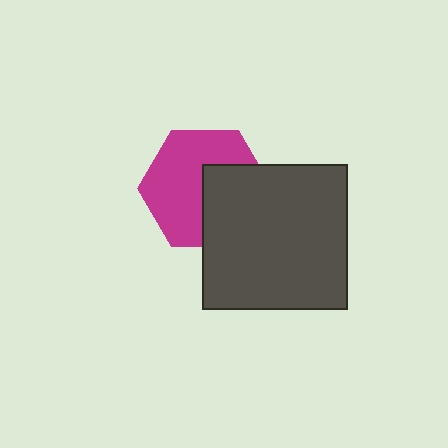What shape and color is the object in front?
The object in front is a dark gray square.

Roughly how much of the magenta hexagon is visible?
About half of it is visible (roughly 60%).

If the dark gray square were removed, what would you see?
You would see the complete magenta hexagon.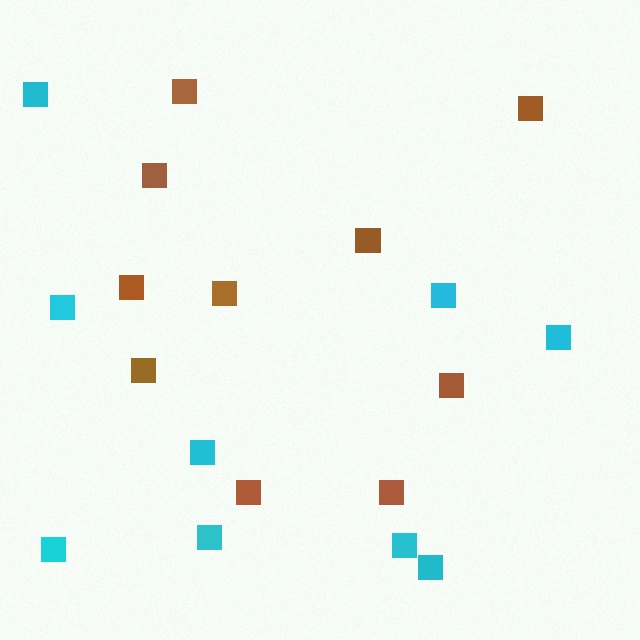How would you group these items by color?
There are 2 groups: one group of brown squares (10) and one group of cyan squares (9).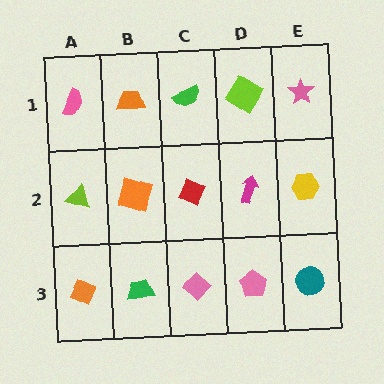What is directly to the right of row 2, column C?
A magenta arrow.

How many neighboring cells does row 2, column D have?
4.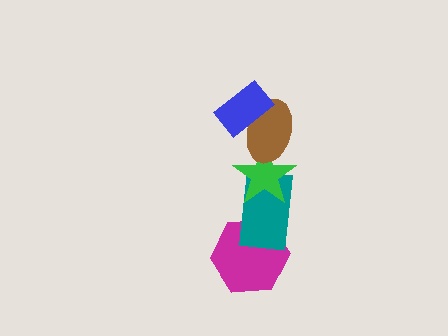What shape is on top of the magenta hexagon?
The teal rectangle is on top of the magenta hexagon.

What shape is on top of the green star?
The brown ellipse is on top of the green star.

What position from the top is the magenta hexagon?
The magenta hexagon is 5th from the top.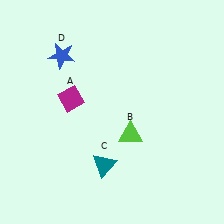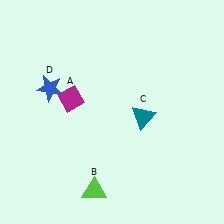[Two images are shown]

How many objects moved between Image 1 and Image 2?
3 objects moved between the two images.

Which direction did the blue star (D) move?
The blue star (D) moved down.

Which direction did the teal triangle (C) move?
The teal triangle (C) moved up.